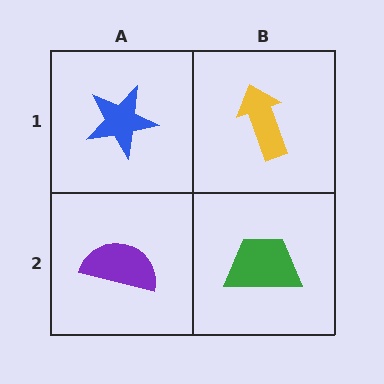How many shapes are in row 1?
2 shapes.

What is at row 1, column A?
A blue star.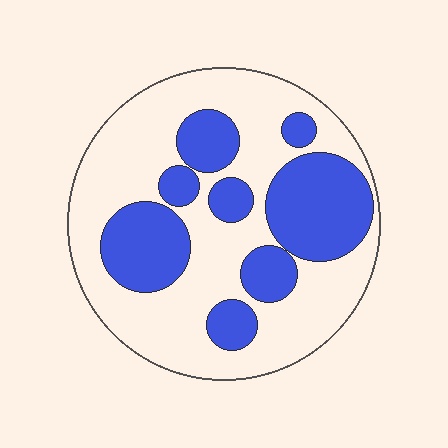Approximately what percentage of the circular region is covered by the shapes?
Approximately 35%.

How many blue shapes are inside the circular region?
8.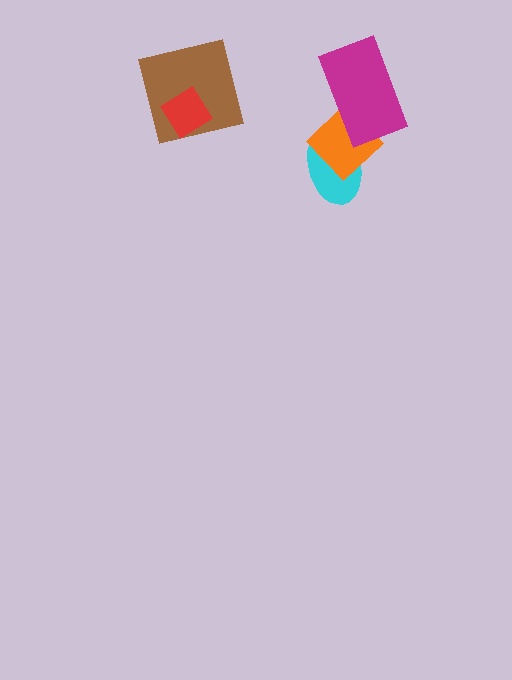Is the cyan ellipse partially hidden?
Yes, it is partially covered by another shape.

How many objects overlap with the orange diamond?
2 objects overlap with the orange diamond.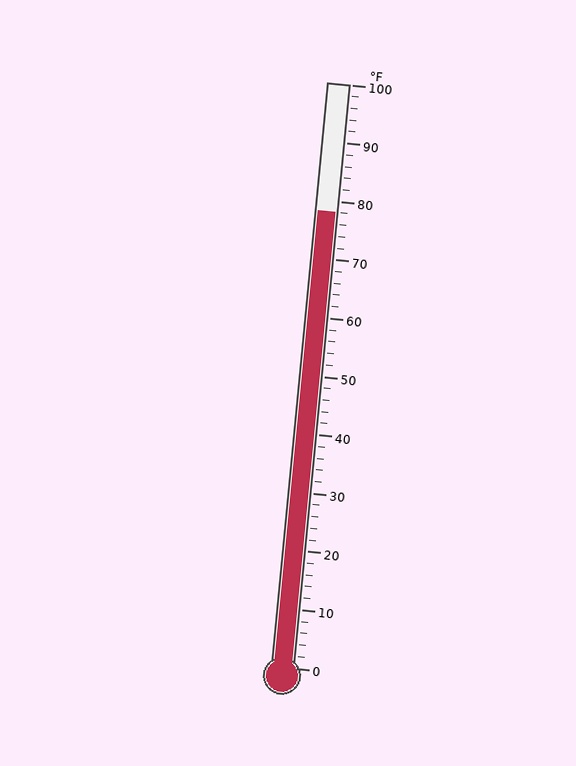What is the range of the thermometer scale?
The thermometer scale ranges from 0°F to 100°F.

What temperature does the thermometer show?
The thermometer shows approximately 78°F.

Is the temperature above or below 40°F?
The temperature is above 40°F.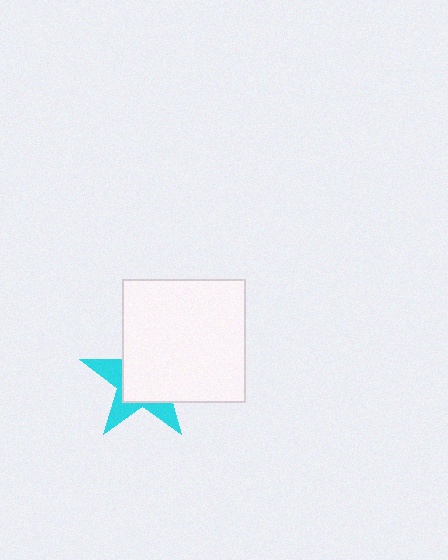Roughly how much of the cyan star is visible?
A small part of it is visible (roughly 36%).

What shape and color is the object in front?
The object in front is a white square.